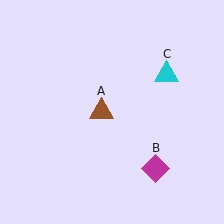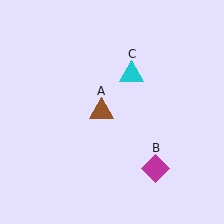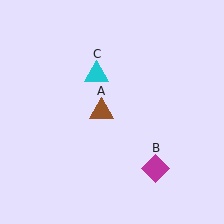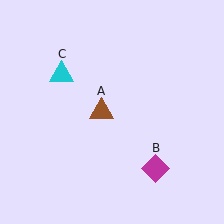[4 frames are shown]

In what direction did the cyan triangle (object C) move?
The cyan triangle (object C) moved left.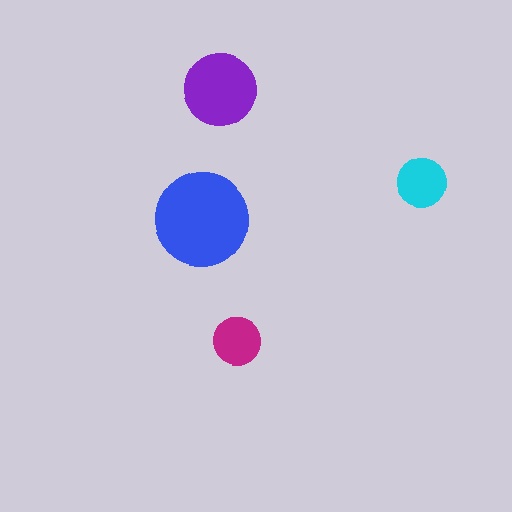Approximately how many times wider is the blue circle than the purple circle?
About 1.5 times wider.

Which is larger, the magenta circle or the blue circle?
The blue one.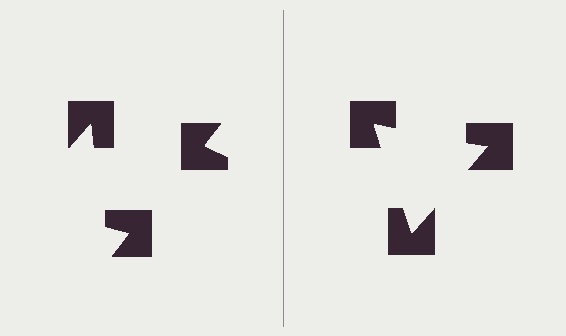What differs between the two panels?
The notched squares are positioned identically on both sides; only the wedge orientations differ. On the right they align to a triangle; on the left they are misaligned.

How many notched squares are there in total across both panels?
6 — 3 on each side.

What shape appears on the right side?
An illusory triangle.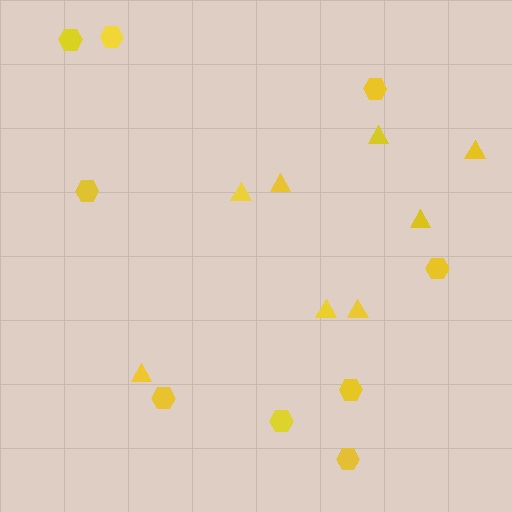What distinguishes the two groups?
There are 2 groups: one group of triangles (8) and one group of hexagons (9).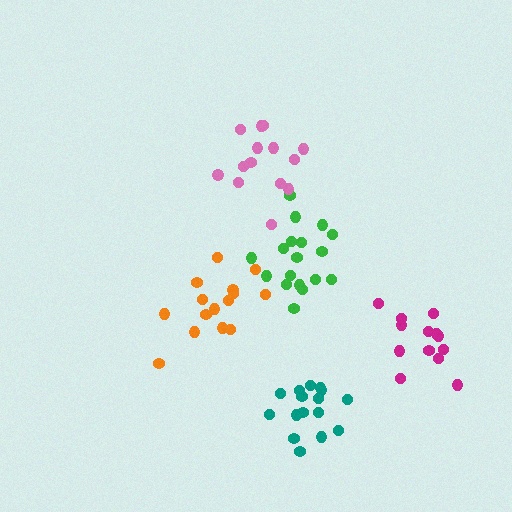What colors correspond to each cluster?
The clusters are colored: teal, magenta, green, orange, pink.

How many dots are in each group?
Group 1: 16 dots, Group 2: 13 dots, Group 3: 18 dots, Group 4: 15 dots, Group 5: 14 dots (76 total).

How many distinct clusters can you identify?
There are 5 distinct clusters.